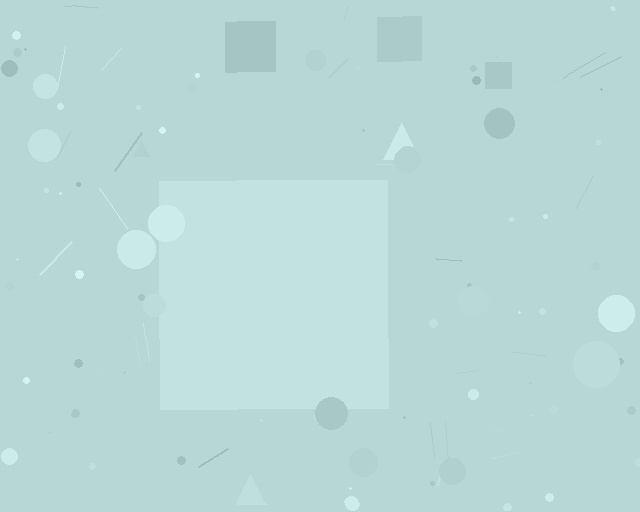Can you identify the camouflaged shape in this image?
The camouflaged shape is a square.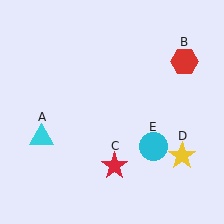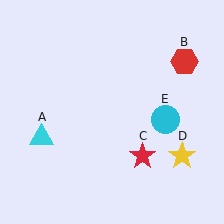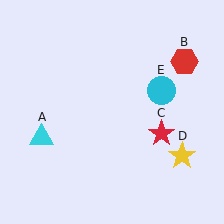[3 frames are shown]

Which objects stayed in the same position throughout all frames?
Cyan triangle (object A) and red hexagon (object B) and yellow star (object D) remained stationary.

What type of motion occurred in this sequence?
The red star (object C), cyan circle (object E) rotated counterclockwise around the center of the scene.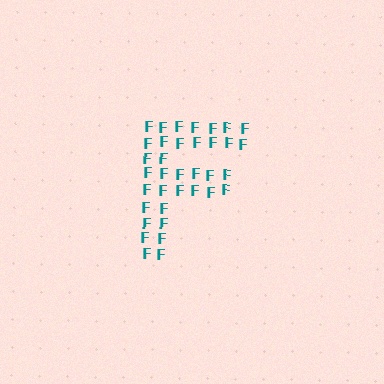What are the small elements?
The small elements are letter F's.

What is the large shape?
The large shape is the letter F.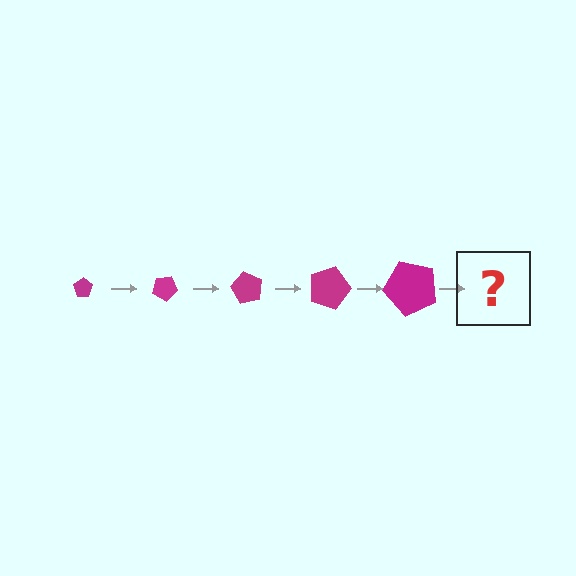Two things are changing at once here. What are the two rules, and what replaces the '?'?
The two rules are that the pentagon grows larger each step and it rotates 30 degrees each step. The '?' should be a pentagon, larger than the previous one and rotated 150 degrees from the start.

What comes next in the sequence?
The next element should be a pentagon, larger than the previous one and rotated 150 degrees from the start.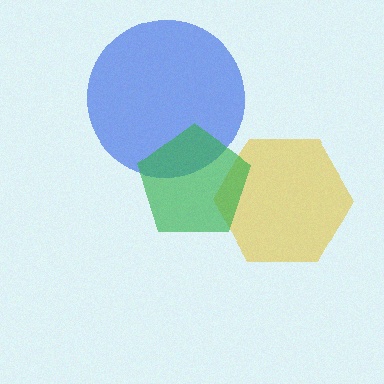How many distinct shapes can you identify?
There are 3 distinct shapes: a yellow hexagon, a blue circle, a green pentagon.